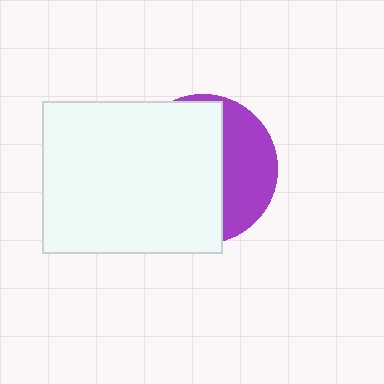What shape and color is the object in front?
The object in front is a white rectangle.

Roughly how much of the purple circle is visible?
A small part of it is visible (roughly 34%).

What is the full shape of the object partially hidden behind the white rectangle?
The partially hidden object is a purple circle.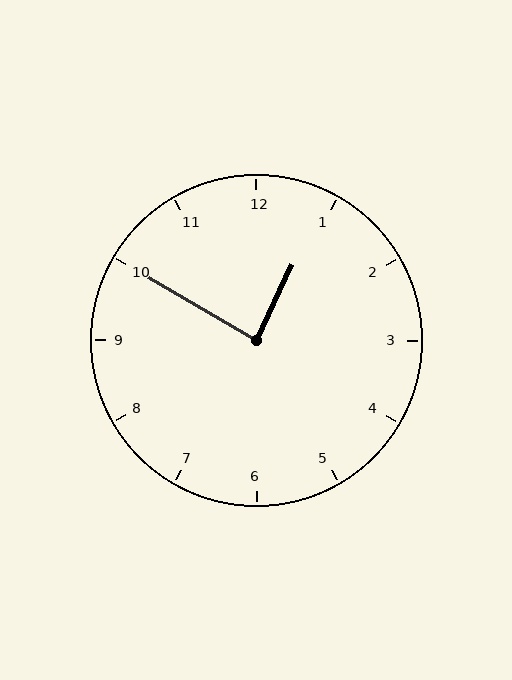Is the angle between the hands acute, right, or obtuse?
It is right.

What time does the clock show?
12:50.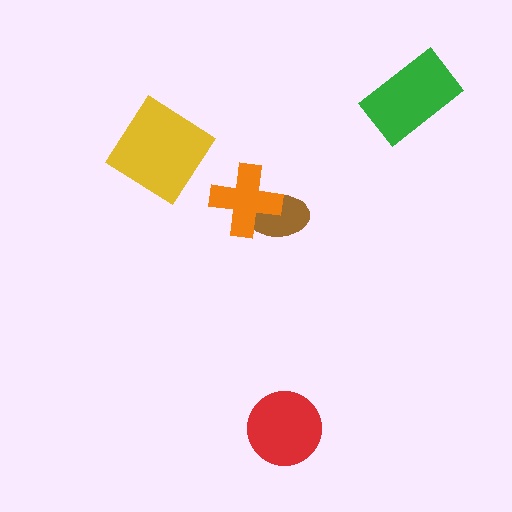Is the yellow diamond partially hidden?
No, no other shape covers it.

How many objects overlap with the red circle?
0 objects overlap with the red circle.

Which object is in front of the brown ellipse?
The orange cross is in front of the brown ellipse.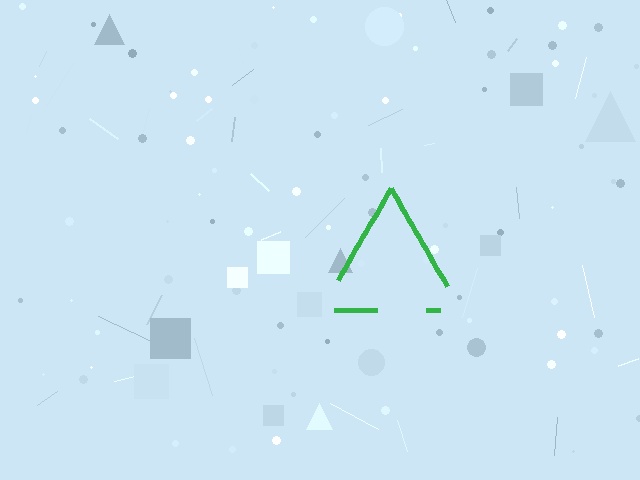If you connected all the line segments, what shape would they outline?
They would outline a triangle.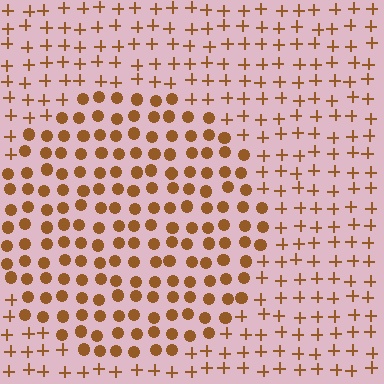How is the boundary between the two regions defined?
The boundary is defined by a change in element shape: circles inside vs. plus signs outside. All elements share the same color and spacing.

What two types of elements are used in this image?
The image uses circles inside the circle region and plus signs outside it.